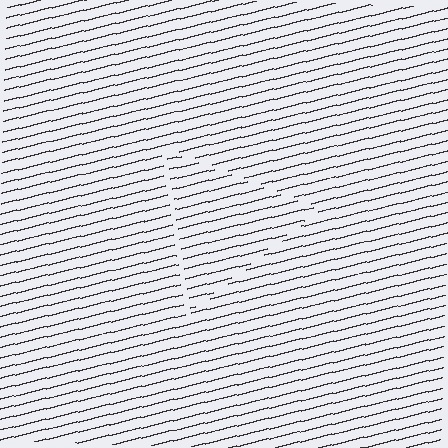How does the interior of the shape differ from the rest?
The interior of the shape contains the same grating, shifted by half a period — the contour is defined by the phase discontinuity where line-ends from the inner and outer gratings abut.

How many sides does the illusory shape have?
3 sides — the line-ends trace a triangle.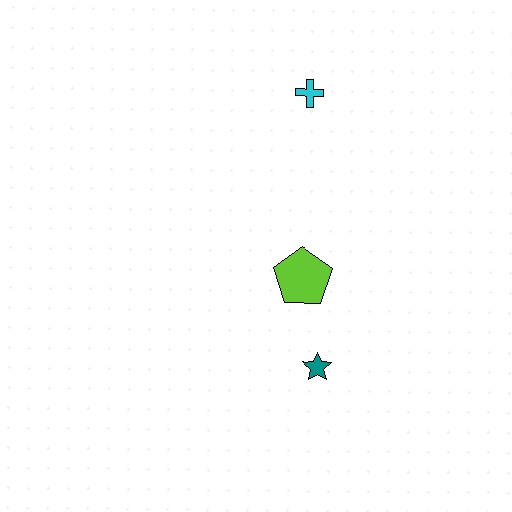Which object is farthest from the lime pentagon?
The cyan cross is farthest from the lime pentagon.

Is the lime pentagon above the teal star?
Yes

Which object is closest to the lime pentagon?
The teal star is closest to the lime pentagon.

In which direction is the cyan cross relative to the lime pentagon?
The cyan cross is above the lime pentagon.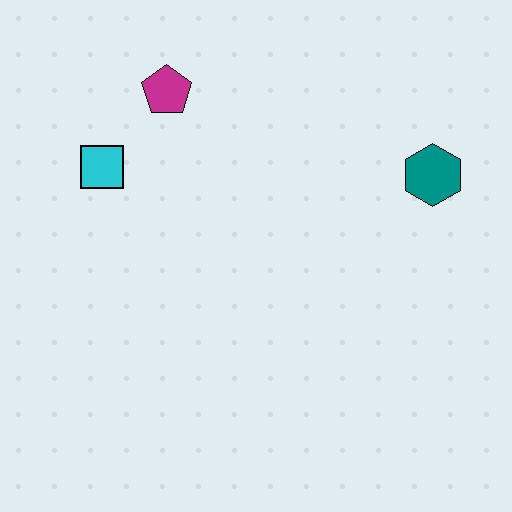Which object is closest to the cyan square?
The magenta pentagon is closest to the cyan square.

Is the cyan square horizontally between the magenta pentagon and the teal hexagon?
No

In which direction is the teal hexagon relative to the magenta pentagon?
The teal hexagon is to the right of the magenta pentagon.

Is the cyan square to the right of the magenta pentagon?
No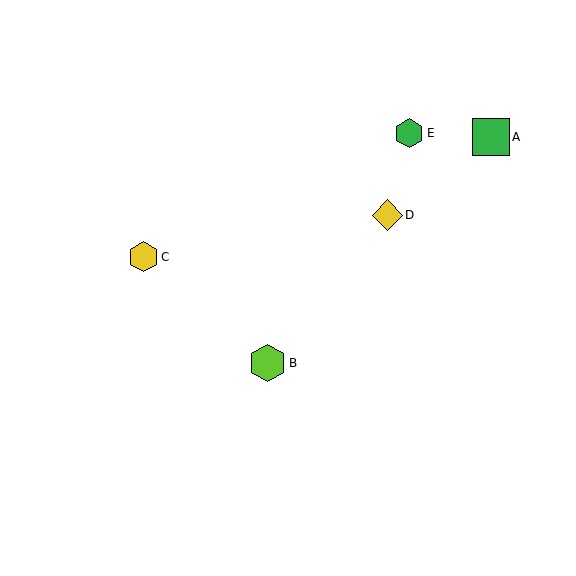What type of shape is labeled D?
Shape D is a yellow diamond.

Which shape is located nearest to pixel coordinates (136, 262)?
The yellow hexagon (labeled C) at (143, 257) is nearest to that location.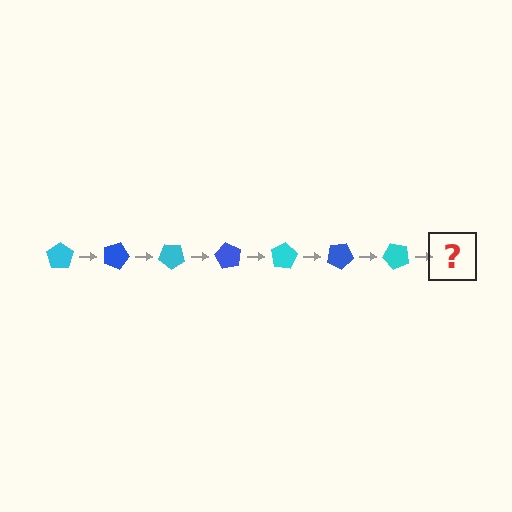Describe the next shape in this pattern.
It should be a blue pentagon, rotated 140 degrees from the start.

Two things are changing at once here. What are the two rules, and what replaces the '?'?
The two rules are that it rotates 20 degrees each step and the color cycles through cyan and blue. The '?' should be a blue pentagon, rotated 140 degrees from the start.